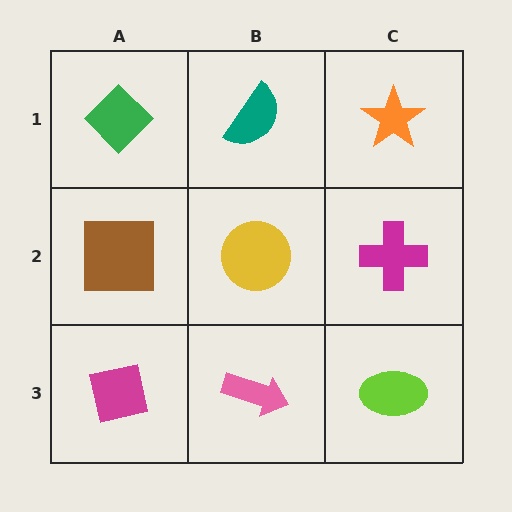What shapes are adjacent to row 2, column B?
A teal semicircle (row 1, column B), a pink arrow (row 3, column B), a brown square (row 2, column A), a magenta cross (row 2, column C).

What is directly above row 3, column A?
A brown square.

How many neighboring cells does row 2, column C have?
3.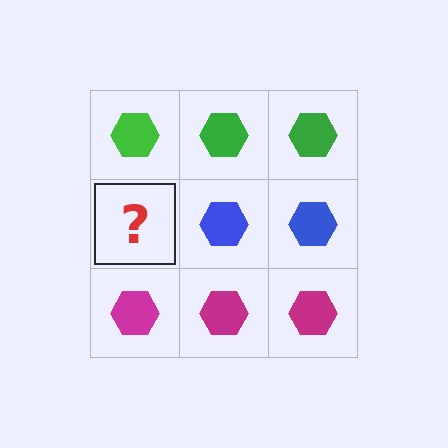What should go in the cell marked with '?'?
The missing cell should contain a blue hexagon.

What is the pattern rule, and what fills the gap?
The rule is that each row has a consistent color. The gap should be filled with a blue hexagon.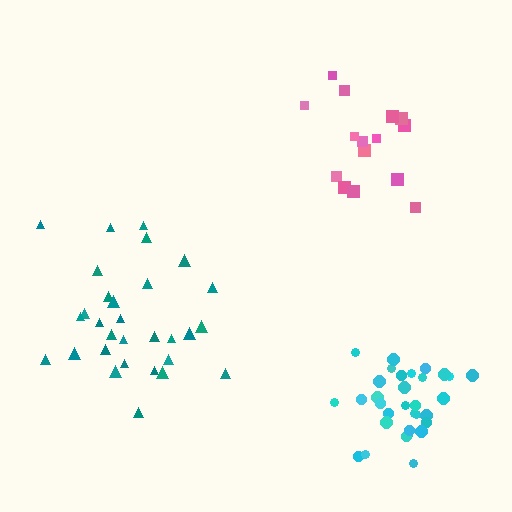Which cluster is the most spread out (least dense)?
Pink.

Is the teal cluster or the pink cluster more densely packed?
Teal.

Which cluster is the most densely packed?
Cyan.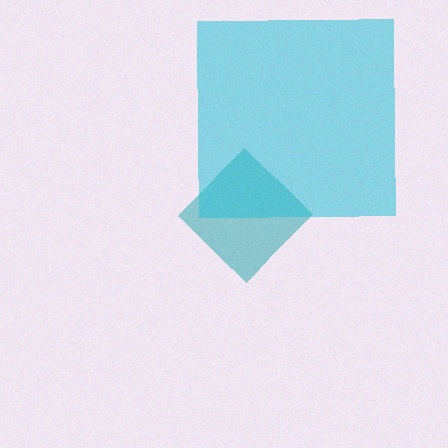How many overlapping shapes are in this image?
There are 2 overlapping shapes in the image.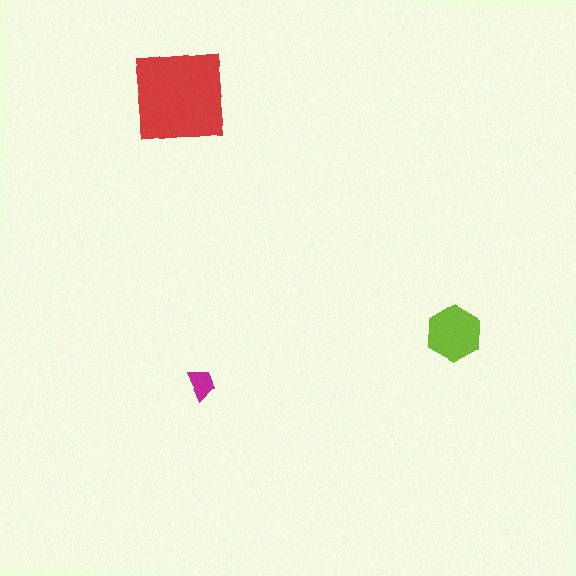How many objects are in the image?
There are 3 objects in the image.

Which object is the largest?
The red square.